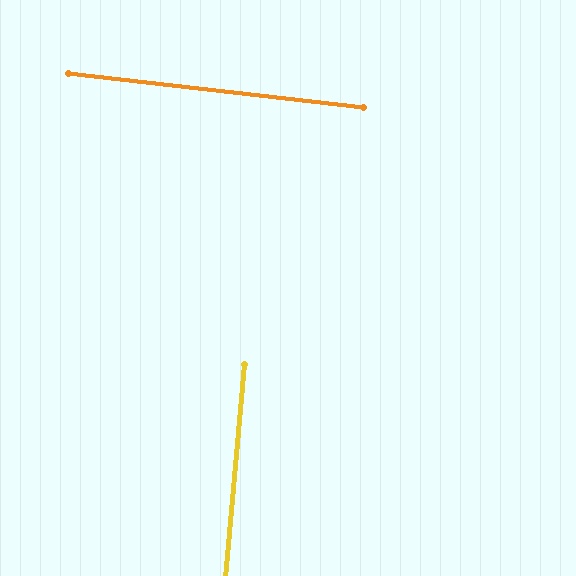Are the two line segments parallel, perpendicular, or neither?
Perpendicular — they meet at approximately 88°.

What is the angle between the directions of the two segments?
Approximately 88 degrees.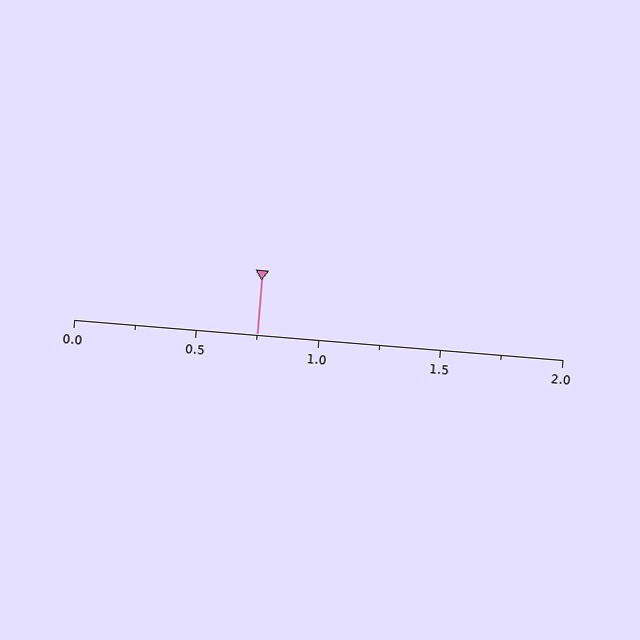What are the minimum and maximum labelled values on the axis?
The axis runs from 0.0 to 2.0.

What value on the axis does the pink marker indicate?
The marker indicates approximately 0.75.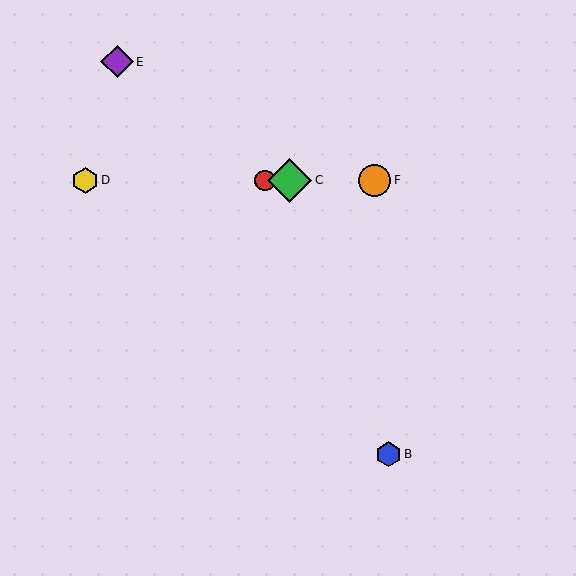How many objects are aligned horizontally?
4 objects (A, C, D, F) are aligned horizontally.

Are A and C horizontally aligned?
Yes, both are at y≈180.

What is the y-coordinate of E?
Object E is at y≈62.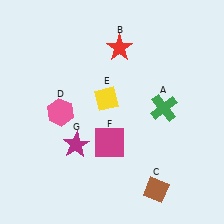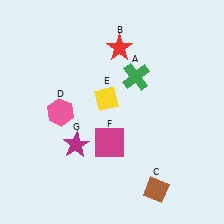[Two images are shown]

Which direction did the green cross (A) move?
The green cross (A) moved up.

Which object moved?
The green cross (A) moved up.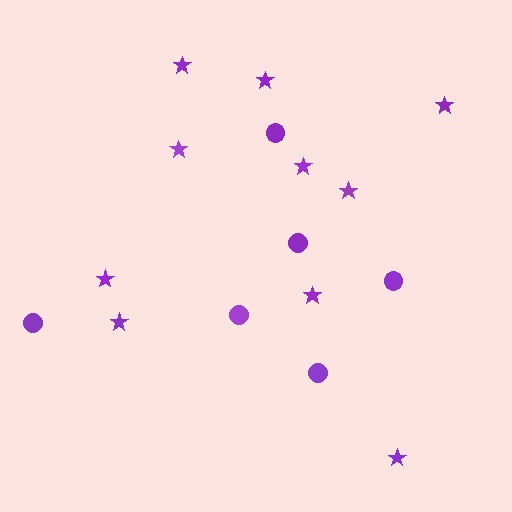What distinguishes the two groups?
There are 2 groups: one group of circles (6) and one group of stars (10).